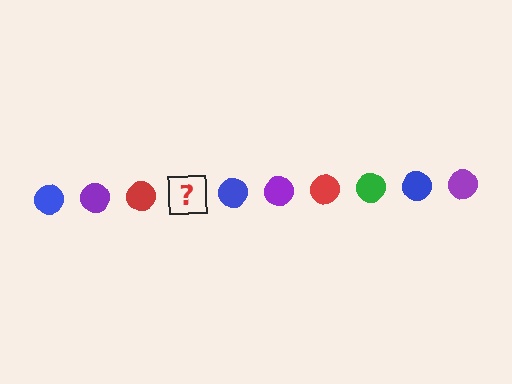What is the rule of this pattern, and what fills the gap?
The rule is that the pattern cycles through blue, purple, red, green circles. The gap should be filled with a green circle.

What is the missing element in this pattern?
The missing element is a green circle.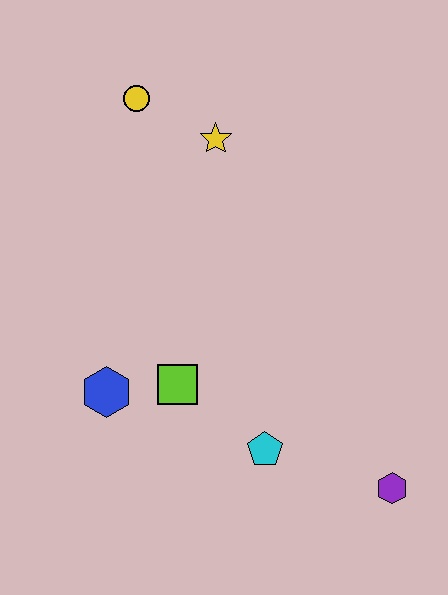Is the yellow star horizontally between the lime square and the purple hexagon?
Yes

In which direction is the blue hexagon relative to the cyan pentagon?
The blue hexagon is to the left of the cyan pentagon.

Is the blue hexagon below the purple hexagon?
No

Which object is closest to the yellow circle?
The yellow star is closest to the yellow circle.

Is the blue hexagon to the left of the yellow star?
Yes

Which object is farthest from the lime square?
The yellow circle is farthest from the lime square.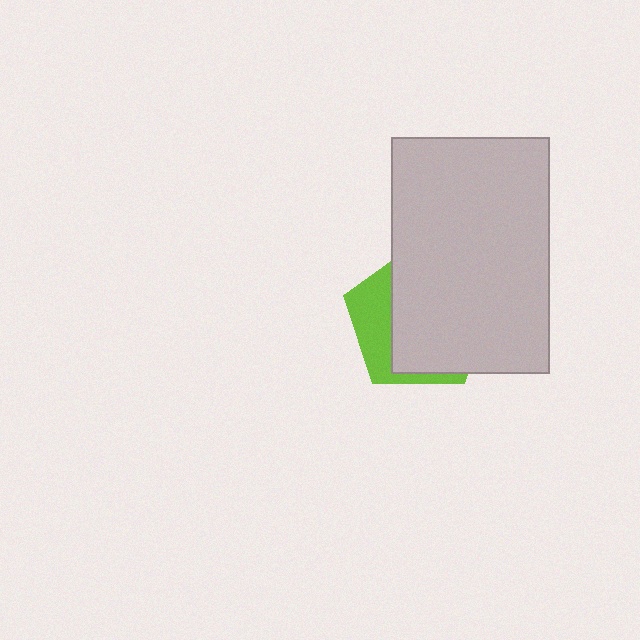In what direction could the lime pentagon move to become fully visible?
The lime pentagon could move left. That would shift it out from behind the light gray rectangle entirely.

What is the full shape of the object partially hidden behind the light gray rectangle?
The partially hidden object is a lime pentagon.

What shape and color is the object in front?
The object in front is a light gray rectangle.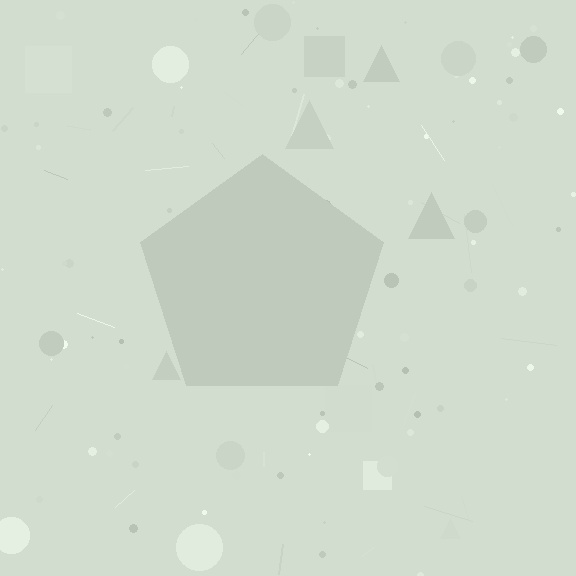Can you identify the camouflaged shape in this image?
The camouflaged shape is a pentagon.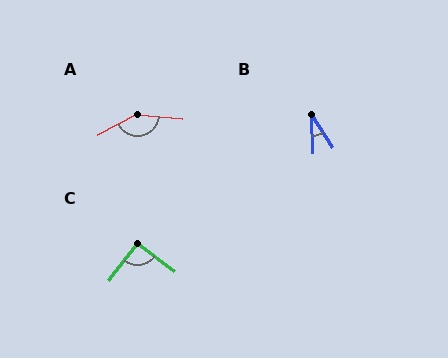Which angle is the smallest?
B, at approximately 30 degrees.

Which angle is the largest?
A, at approximately 147 degrees.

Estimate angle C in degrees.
Approximately 91 degrees.